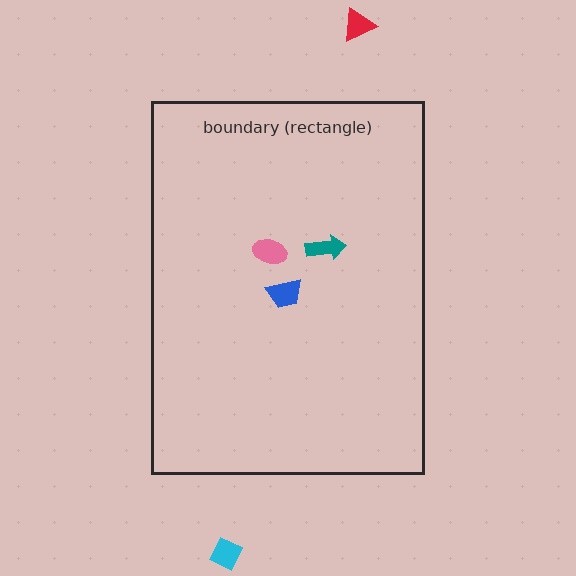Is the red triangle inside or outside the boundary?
Outside.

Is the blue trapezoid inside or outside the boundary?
Inside.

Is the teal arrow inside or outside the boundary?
Inside.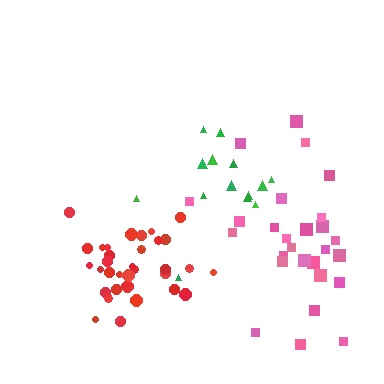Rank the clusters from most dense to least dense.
red, green, pink.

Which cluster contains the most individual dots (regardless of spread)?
Red (33).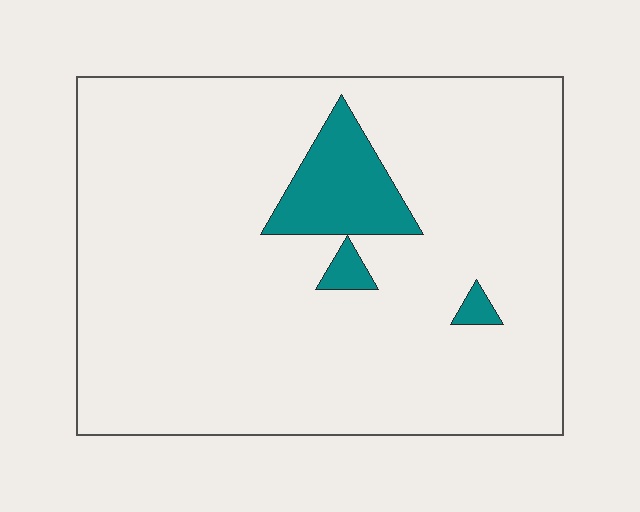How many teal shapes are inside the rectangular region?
3.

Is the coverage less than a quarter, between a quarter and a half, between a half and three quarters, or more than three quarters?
Less than a quarter.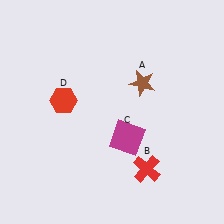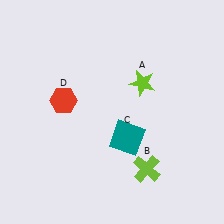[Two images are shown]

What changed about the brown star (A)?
In Image 1, A is brown. In Image 2, it changed to lime.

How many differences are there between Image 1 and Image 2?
There are 3 differences between the two images.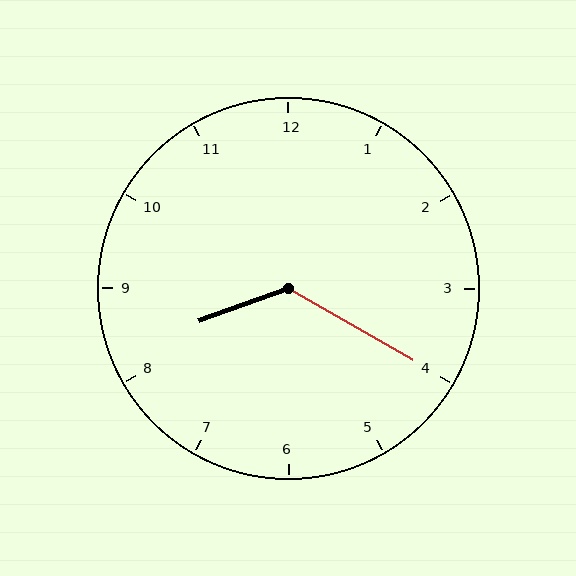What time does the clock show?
8:20.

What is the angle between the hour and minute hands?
Approximately 130 degrees.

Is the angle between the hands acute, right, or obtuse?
It is obtuse.